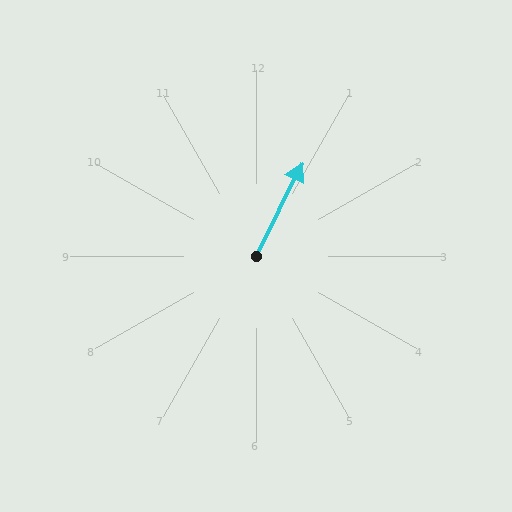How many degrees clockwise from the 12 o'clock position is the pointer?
Approximately 26 degrees.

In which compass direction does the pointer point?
Northeast.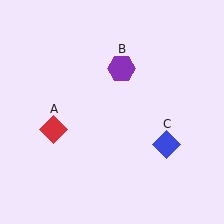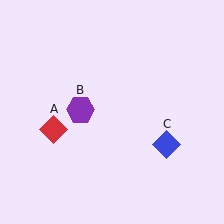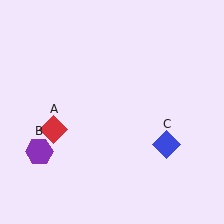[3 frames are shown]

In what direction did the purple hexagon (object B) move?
The purple hexagon (object B) moved down and to the left.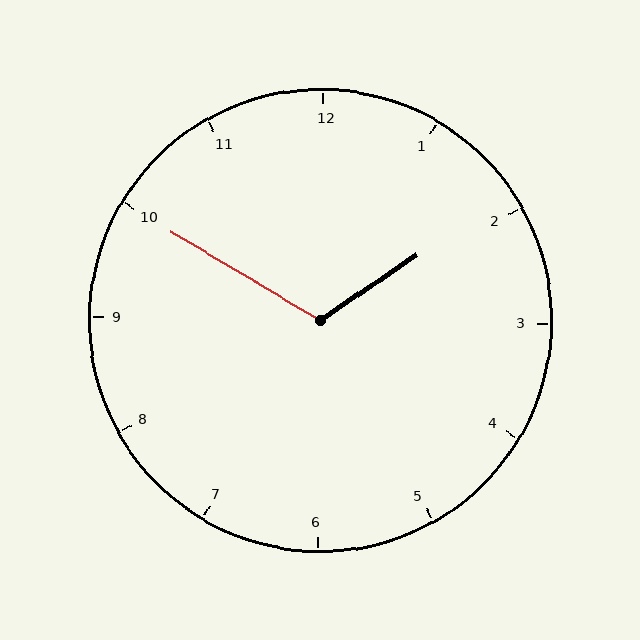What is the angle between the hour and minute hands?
Approximately 115 degrees.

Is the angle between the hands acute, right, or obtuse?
It is obtuse.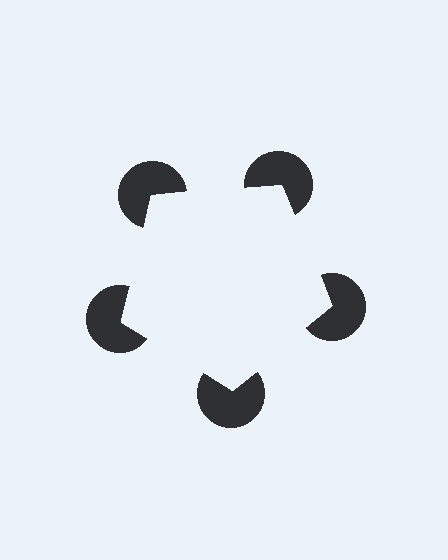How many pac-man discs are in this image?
There are 5 — one at each vertex of the illusory pentagon.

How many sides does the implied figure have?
5 sides.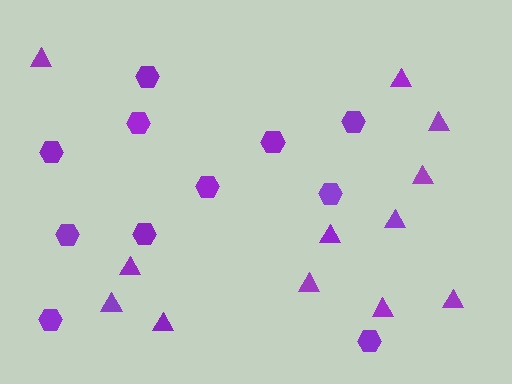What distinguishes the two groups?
There are 2 groups: one group of hexagons (11) and one group of triangles (12).